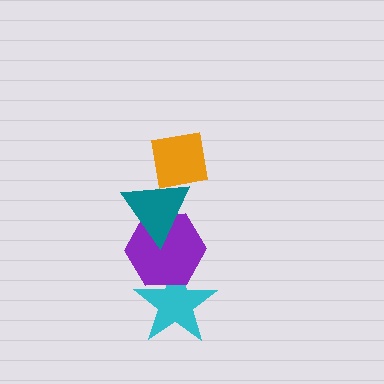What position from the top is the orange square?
The orange square is 1st from the top.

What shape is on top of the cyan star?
The purple hexagon is on top of the cyan star.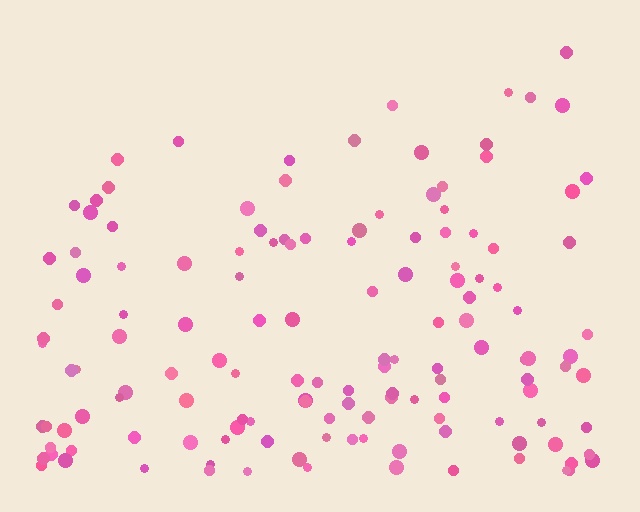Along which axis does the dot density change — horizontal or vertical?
Vertical.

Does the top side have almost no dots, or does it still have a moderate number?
Still a moderate number, just noticeably fewer than the bottom.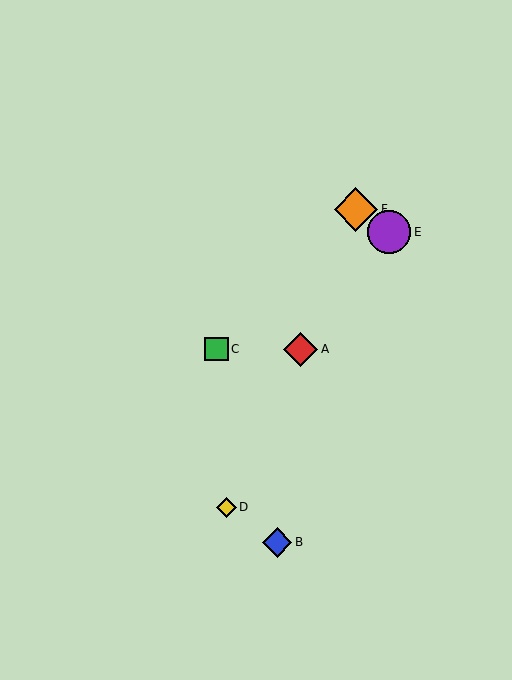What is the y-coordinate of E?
Object E is at y≈232.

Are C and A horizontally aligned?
Yes, both are at y≈349.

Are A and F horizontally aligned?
No, A is at y≈349 and F is at y≈209.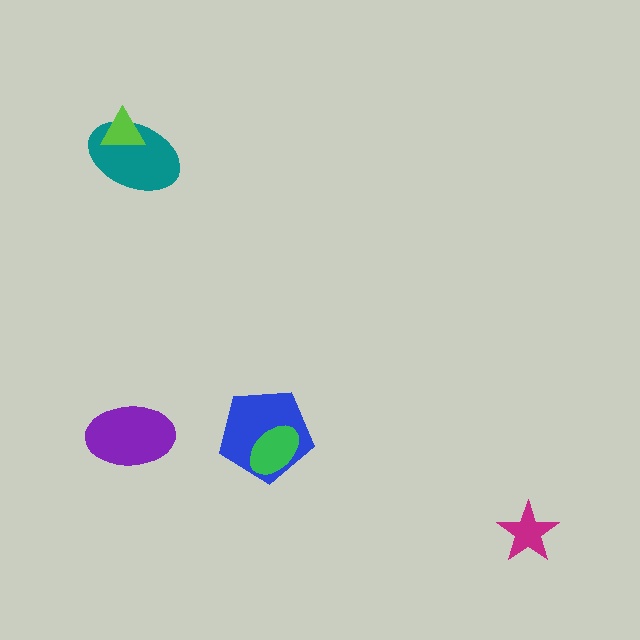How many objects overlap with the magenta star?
0 objects overlap with the magenta star.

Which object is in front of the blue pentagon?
The green ellipse is in front of the blue pentagon.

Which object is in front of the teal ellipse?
The lime triangle is in front of the teal ellipse.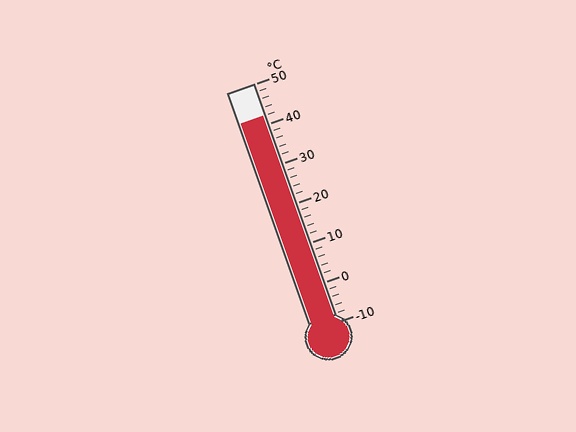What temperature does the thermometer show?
The thermometer shows approximately 42°C.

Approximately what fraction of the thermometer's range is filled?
The thermometer is filled to approximately 85% of its range.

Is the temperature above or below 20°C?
The temperature is above 20°C.